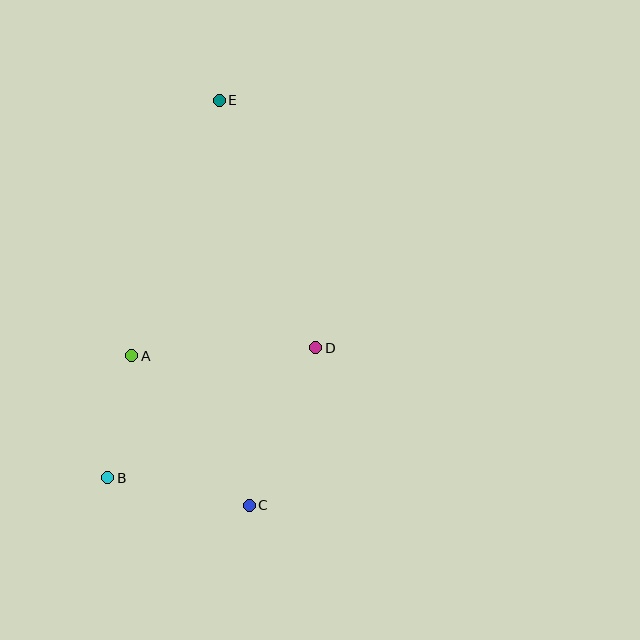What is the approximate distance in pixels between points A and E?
The distance between A and E is approximately 270 pixels.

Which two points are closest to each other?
Points A and B are closest to each other.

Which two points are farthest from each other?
Points C and E are farthest from each other.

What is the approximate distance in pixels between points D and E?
The distance between D and E is approximately 266 pixels.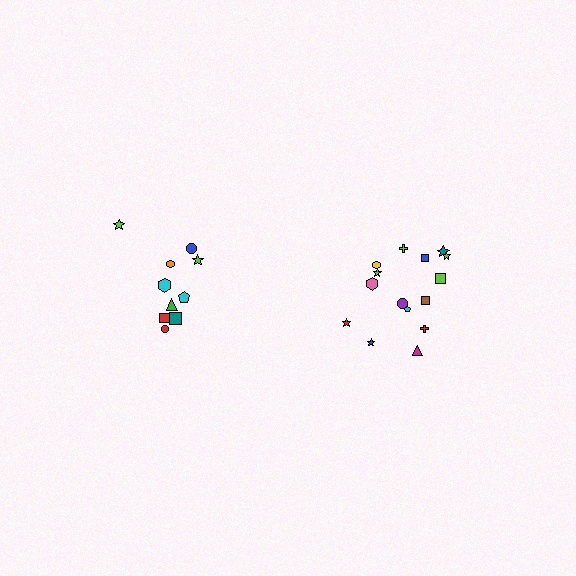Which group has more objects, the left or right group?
The right group.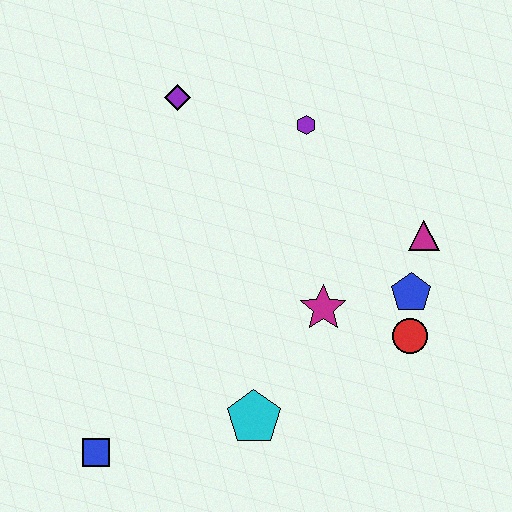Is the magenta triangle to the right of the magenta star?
Yes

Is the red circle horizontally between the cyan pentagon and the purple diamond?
No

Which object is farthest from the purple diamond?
The blue square is farthest from the purple diamond.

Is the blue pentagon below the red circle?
No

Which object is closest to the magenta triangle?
The blue pentagon is closest to the magenta triangle.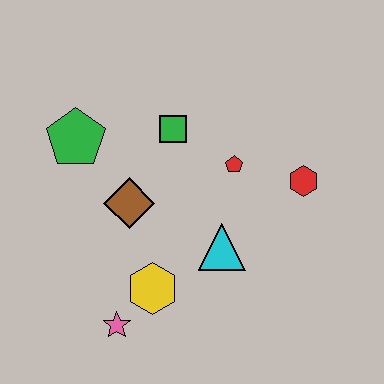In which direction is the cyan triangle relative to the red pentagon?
The cyan triangle is below the red pentagon.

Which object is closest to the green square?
The red pentagon is closest to the green square.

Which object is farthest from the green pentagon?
The red hexagon is farthest from the green pentagon.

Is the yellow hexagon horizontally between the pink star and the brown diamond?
No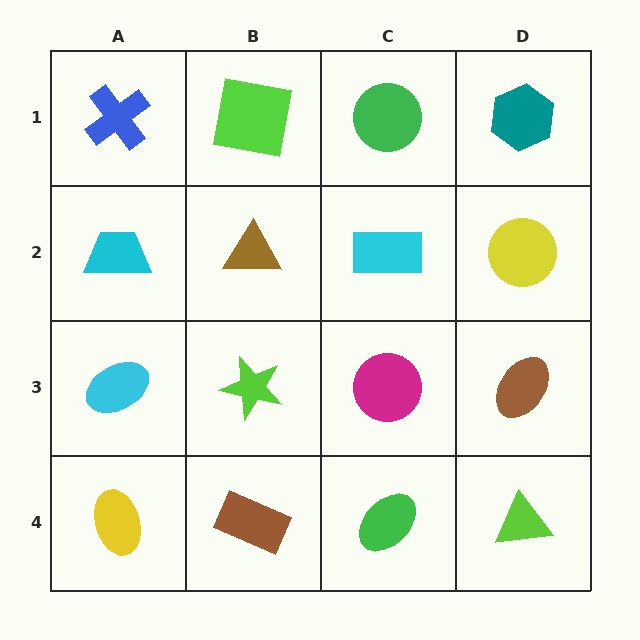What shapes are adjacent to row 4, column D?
A brown ellipse (row 3, column D), a green ellipse (row 4, column C).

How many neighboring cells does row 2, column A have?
3.